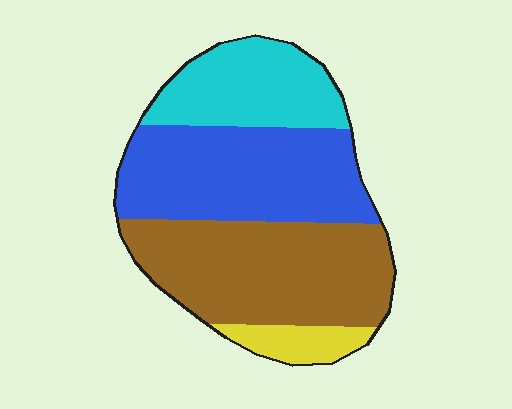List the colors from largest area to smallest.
From largest to smallest: brown, blue, cyan, yellow.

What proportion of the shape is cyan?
Cyan covers about 20% of the shape.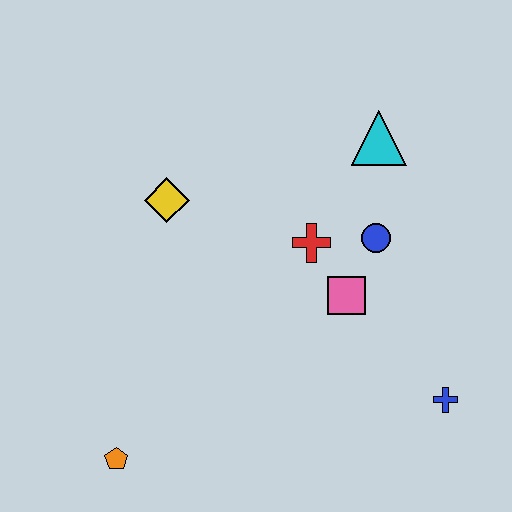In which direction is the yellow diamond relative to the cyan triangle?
The yellow diamond is to the left of the cyan triangle.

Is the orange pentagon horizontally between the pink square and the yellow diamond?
No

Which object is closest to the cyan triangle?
The blue circle is closest to the cyan triangle.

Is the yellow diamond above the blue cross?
Yes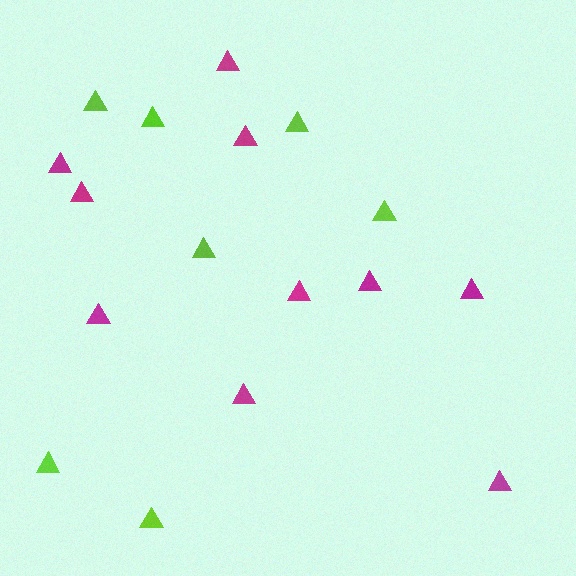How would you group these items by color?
There are 2 groups: one group of magenta triangles (10) and one group of lime triangles (7).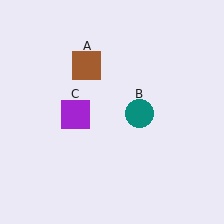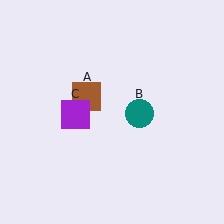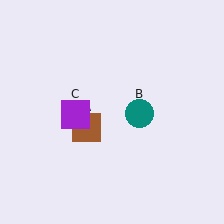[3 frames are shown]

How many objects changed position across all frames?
1 object changed position: brown square (object A).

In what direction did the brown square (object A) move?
The brown square (object A) moved down.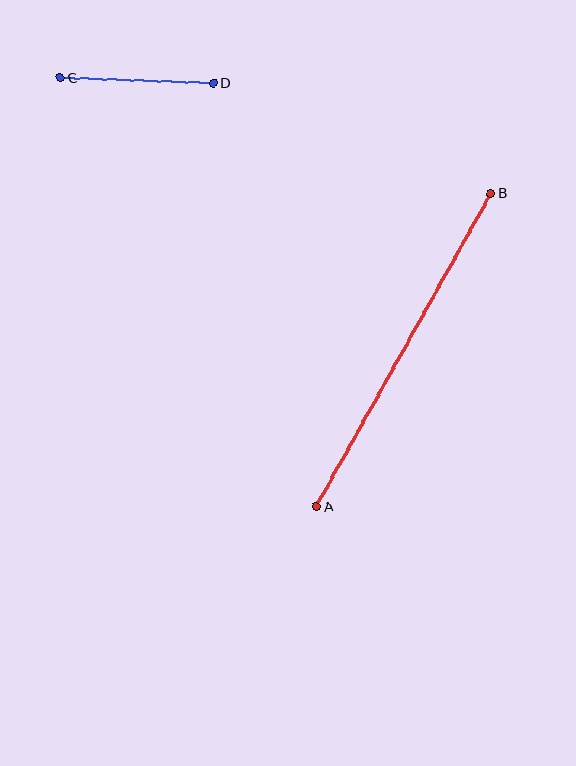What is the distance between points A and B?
The distance is approximately 359 pixels.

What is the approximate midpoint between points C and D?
The midpoint is at approximately (137, 81) pixels.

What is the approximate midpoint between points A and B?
The midpoint is at approximately (404, 350) pixels.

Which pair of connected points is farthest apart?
Points A and B are farthest apart.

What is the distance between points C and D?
The distance is approximately 153 pixels.